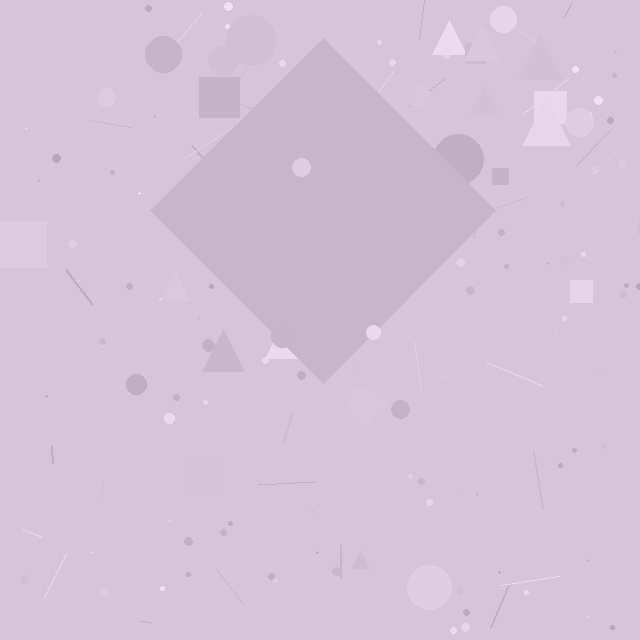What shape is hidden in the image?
A diamond is hidden in the image.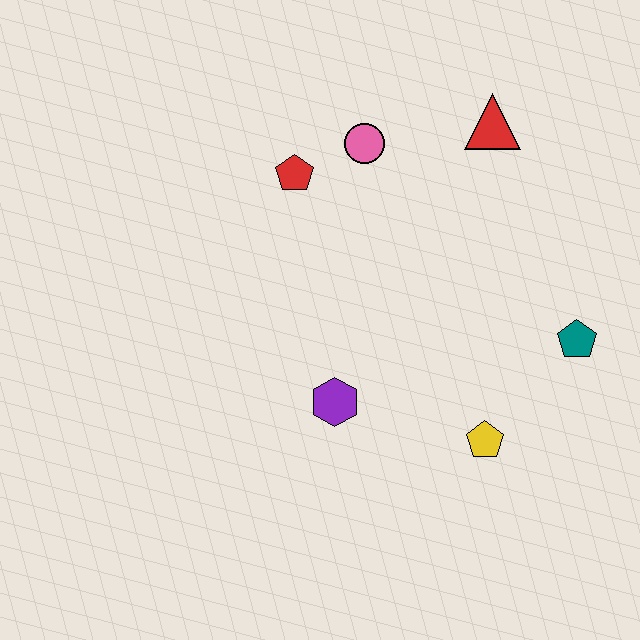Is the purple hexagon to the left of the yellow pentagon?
Yes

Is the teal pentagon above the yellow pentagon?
Yes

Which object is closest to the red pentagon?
The pink circle is closest to the red pentagon.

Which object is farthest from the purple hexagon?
The red triangle is farthest from the purple hexagon.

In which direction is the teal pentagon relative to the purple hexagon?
The teal pentagon is to the right of the purple hexagon.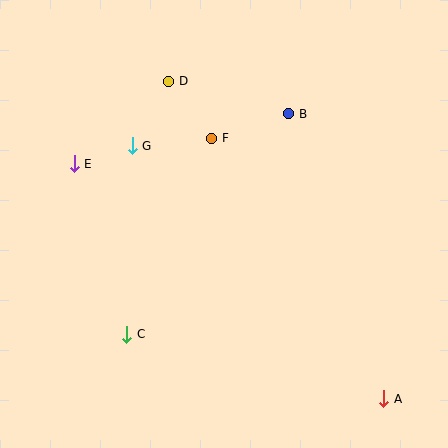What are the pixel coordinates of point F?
Point F is at (212, 138).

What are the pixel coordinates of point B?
Point B is at (289, 114).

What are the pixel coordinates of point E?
Point E is at (74, 164).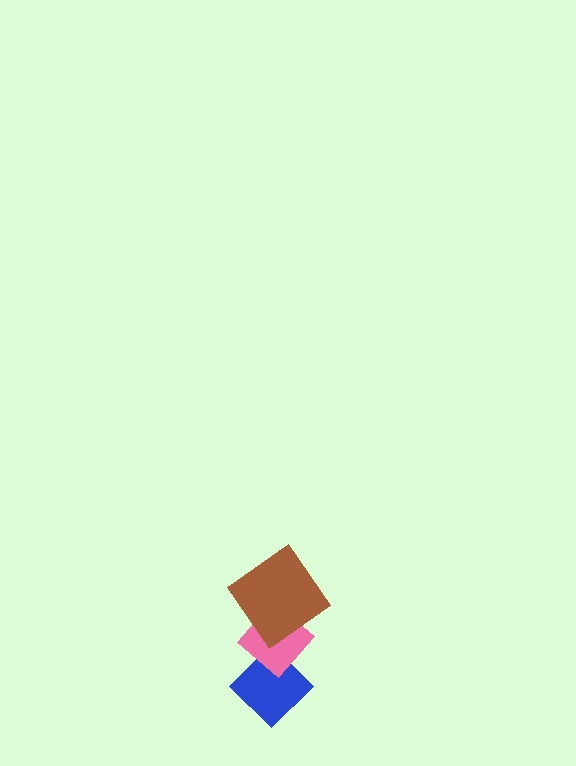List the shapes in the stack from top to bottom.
From top to bottom: the brown diamond, the pink diamond, the blue diamond.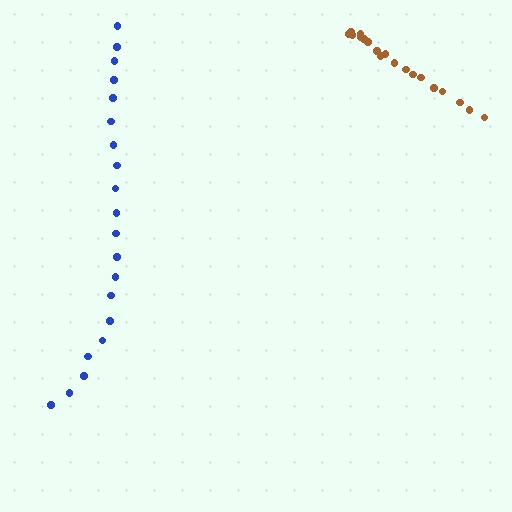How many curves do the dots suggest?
There are 2 distinct paths.